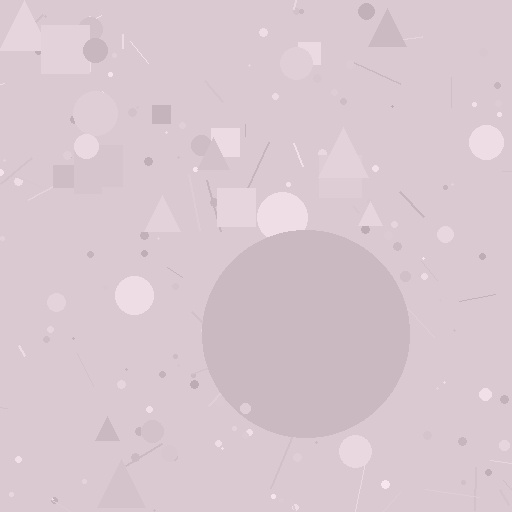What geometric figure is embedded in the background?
A circle is embedded in the background.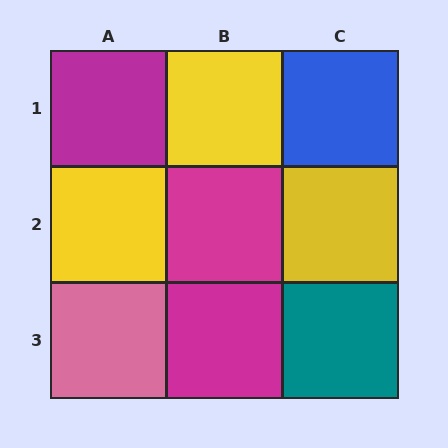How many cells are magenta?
3 cells are magenta.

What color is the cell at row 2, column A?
Yellow.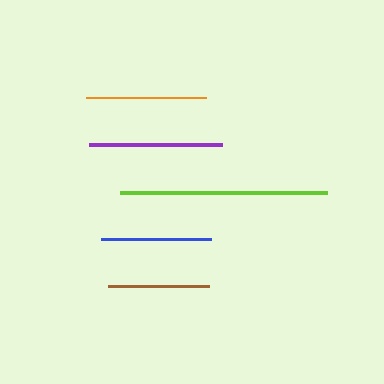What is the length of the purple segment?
The purple segment is approximately 133 pixels long.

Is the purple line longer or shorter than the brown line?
The purple line is longer than the brown line.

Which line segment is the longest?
The lime line is the longest at approximately 206 pixels.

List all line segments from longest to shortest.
From longest to shortest: lime, purple, orange, blue, brown.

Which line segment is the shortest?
The brown line is the shortest at approximately 101 pixels.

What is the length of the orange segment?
The orange segment is approximately 120 pixels long.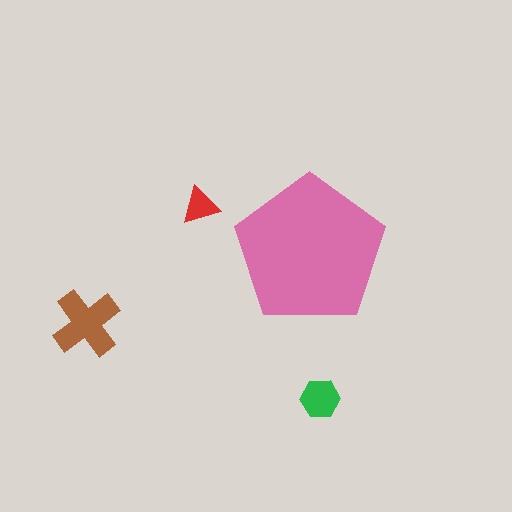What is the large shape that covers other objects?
A pink pentagon.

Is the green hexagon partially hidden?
No, the green hexagon is fully visible.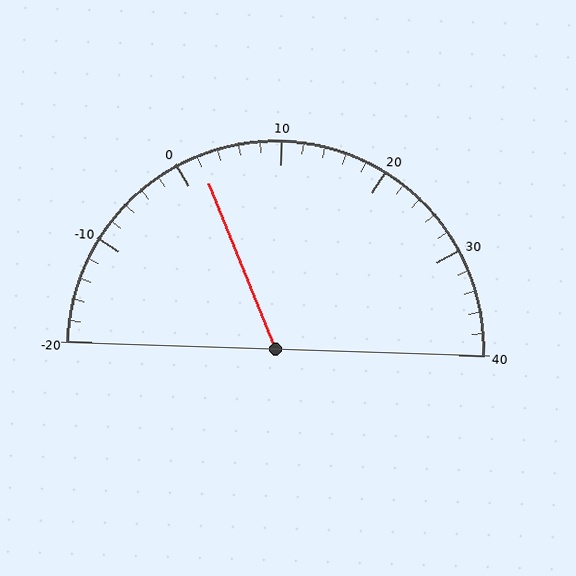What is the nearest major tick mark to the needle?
The nearest major tick mark is 0.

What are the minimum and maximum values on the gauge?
The gauge ranges from -20 to 40.